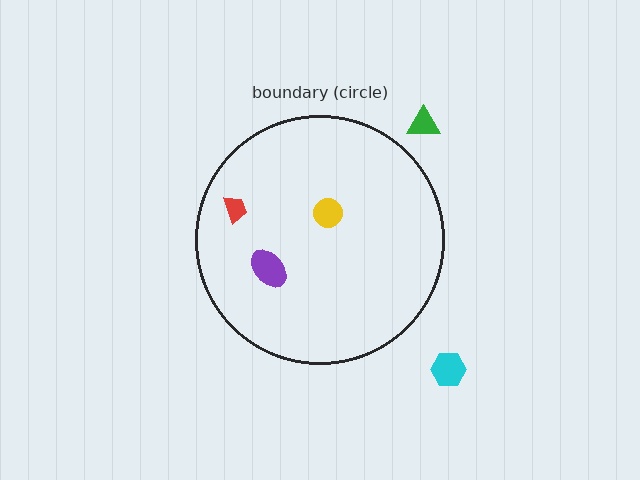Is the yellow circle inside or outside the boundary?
Inside.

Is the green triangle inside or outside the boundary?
Outside.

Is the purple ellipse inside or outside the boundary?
Inside.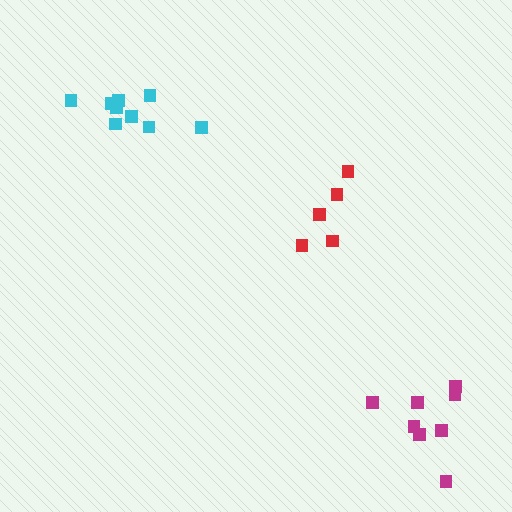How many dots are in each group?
Group 1: 5 dots, Group 2: 8 dots, Group 3: 9 dots (22 total).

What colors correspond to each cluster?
The clusters are colored: red, magenta, cyan.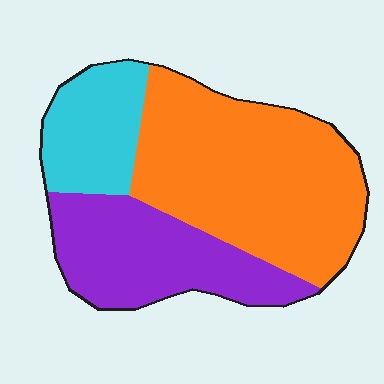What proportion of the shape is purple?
Purple covers around 30% of the shape.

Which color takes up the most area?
Orange, at roughly 50%.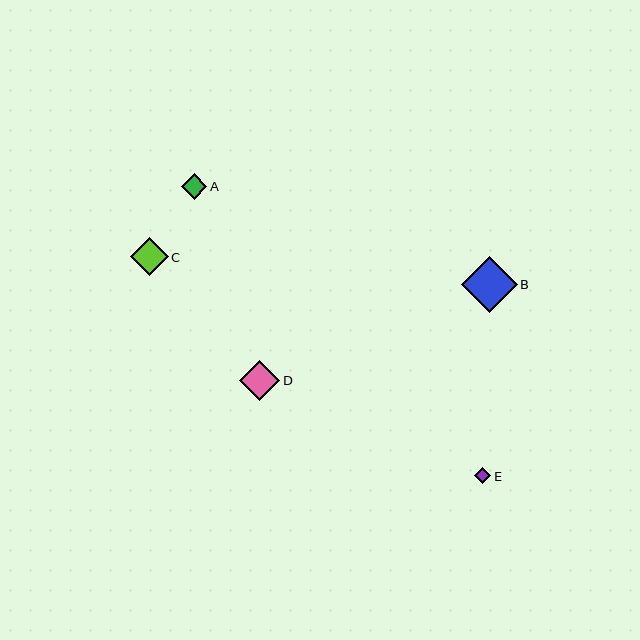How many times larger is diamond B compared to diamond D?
Diamond B is approximately 1.4 times the size of diamond D.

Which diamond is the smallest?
Diamond E is the smallest with a size of approximately 16 pixels.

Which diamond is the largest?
Diamond B is the largest with a size of approximately 56 pixels.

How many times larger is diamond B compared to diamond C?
Diamond B is approximately 1.5 times the size of diamond C.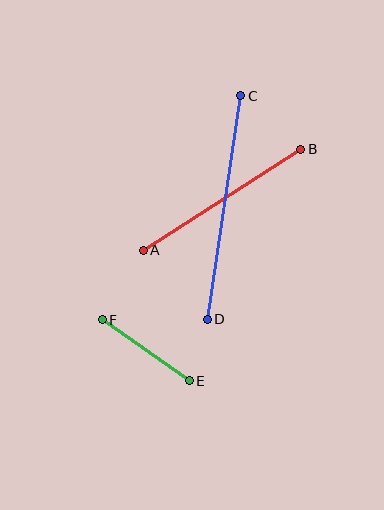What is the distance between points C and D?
The distance is approximately 226 pixels.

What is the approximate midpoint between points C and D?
The midpoint is at approximately (224, 208) pixels.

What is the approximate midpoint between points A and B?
The midpoint is at approximately (222, 200) pixels.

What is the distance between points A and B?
The distance is approximately 187 pixels.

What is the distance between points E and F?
The distance is approximately 106 pixels.